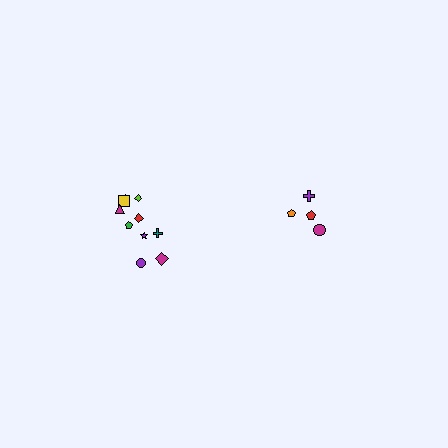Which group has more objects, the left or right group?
The left group.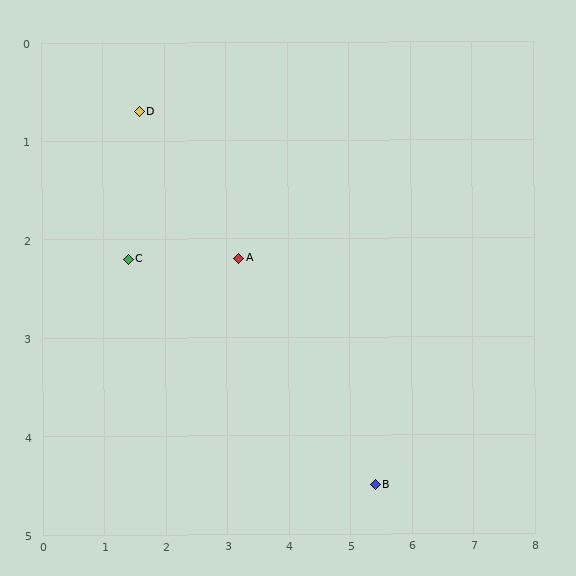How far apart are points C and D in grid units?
Points C and D are about 1.5 grid units apart.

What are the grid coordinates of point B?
Point B is at approximately (5.4, 4.5).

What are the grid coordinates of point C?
Point C is at approximately (1.4, 2.2).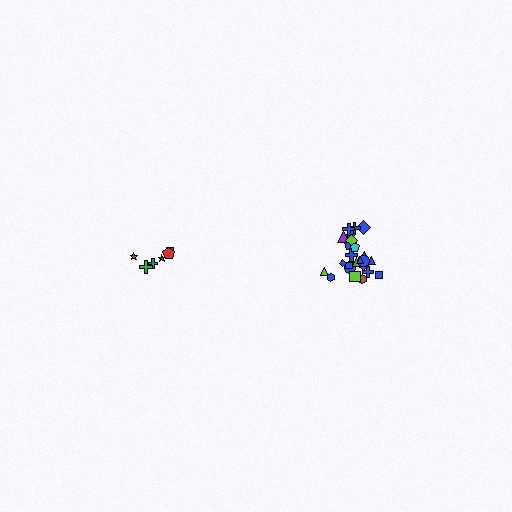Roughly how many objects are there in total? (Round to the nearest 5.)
Roughly 30 objects in total.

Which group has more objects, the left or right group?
The right group.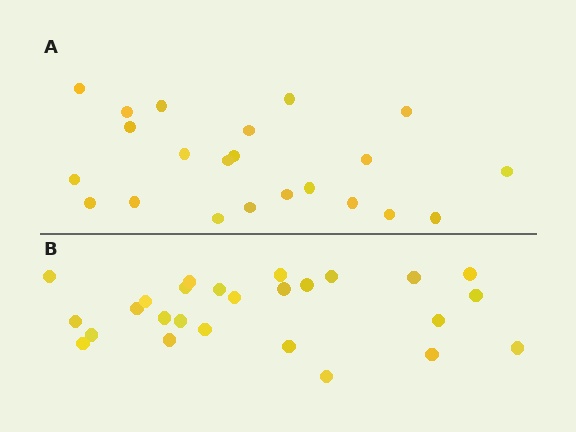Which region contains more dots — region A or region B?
Region B (the bottom region) has more dots.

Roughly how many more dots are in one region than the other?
Region B has about 4 more dots than region A.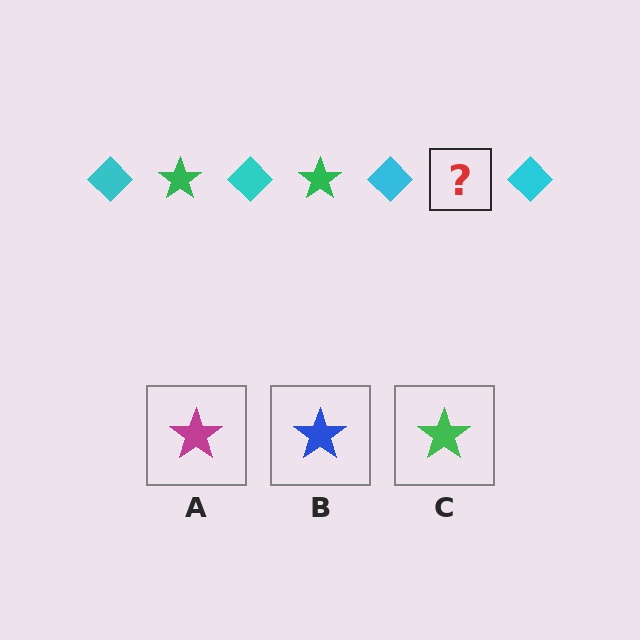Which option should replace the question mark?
Option C.